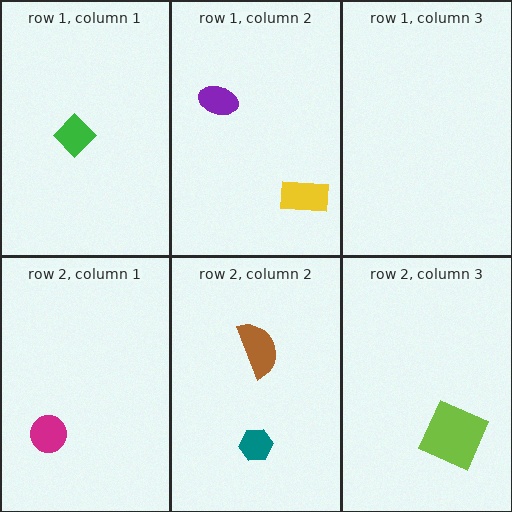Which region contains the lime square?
The row 2, column 3 region.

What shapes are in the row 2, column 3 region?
The lime square.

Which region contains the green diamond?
The row 1, column 1 region.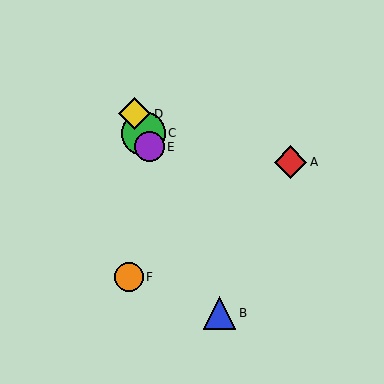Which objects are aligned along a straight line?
Objects B, C, D, E are aligned along a straight line.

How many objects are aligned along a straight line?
4 objects (B, C, D, E) are aligned along a straight line.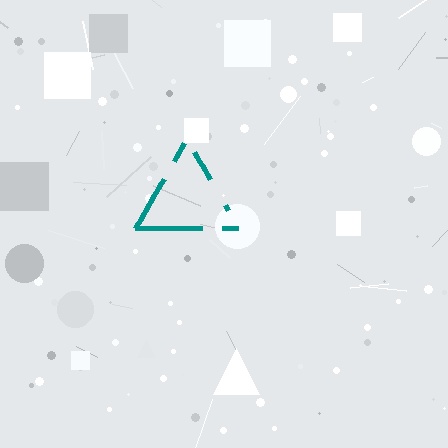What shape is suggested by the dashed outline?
The dashed outline suggests a triangle.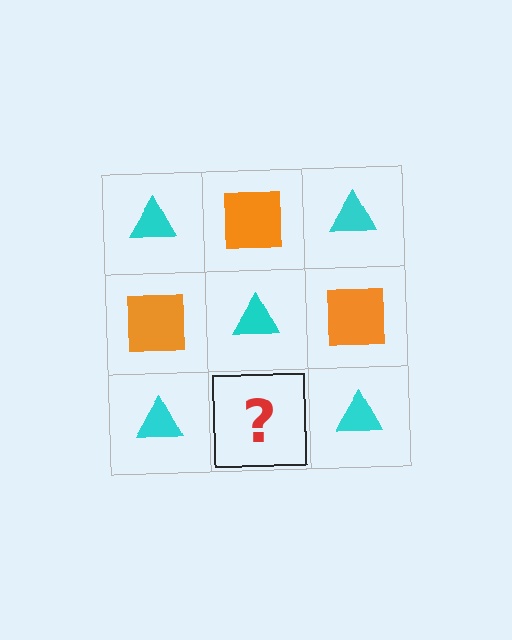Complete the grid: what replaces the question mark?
The question mark should be replaced with an orange square.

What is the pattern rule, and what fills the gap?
The rule is that it alternates cyan triangle and orange square in a checkerboard pattern. The gap should be filled with an orange square.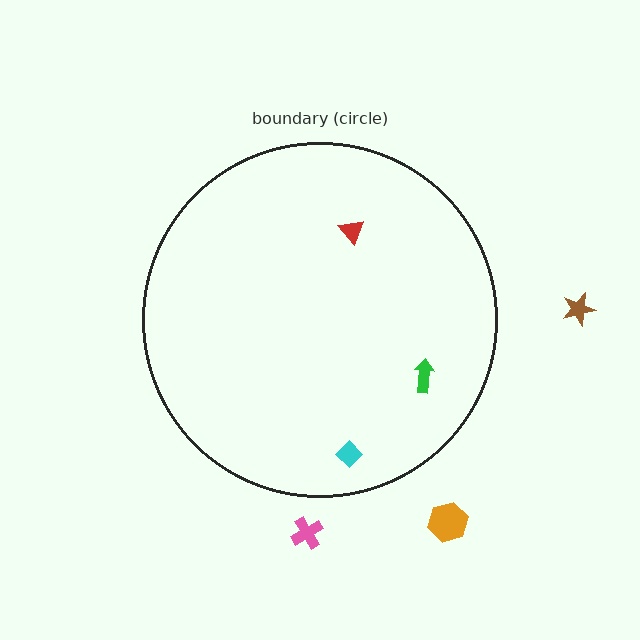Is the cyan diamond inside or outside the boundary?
Inside.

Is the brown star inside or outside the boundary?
Outside.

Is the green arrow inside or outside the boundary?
Inside.